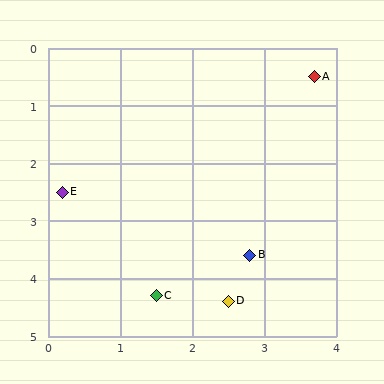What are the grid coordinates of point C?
Point C is at approximately (1.5, 4.3).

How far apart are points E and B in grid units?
Points E and B are about 2.8 grid units apart.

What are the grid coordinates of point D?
Point D is at approximately (2.5, 4.4).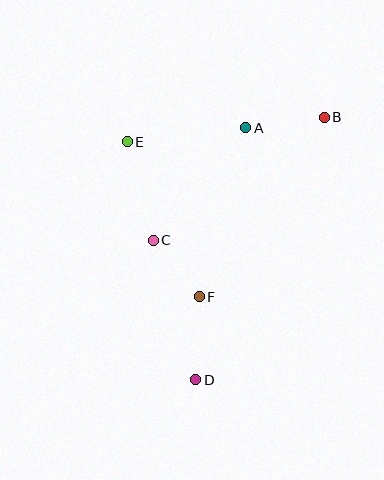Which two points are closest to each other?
Points C and F are closest to each other.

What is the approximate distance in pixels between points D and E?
The distance between D and E is approximately 247 pixels.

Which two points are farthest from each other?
Points B and D are farthest from each other.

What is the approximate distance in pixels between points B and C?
The distance between B and C is approximately 210 pixels.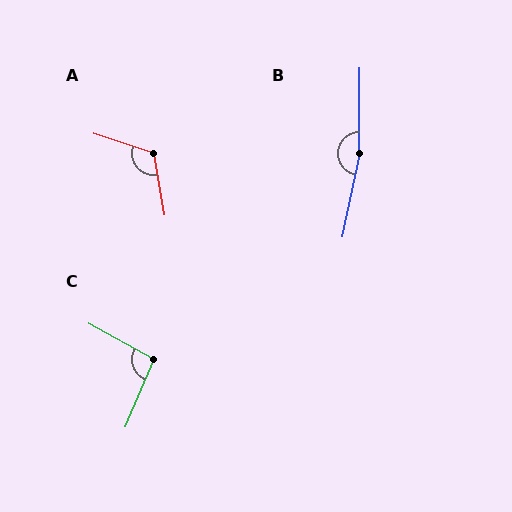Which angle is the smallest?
C, at approximately 96 degrees.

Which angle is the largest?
B, at approximately 169 degrees.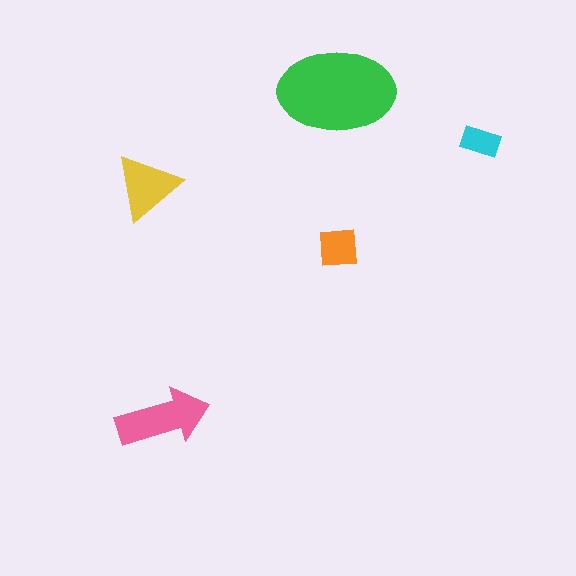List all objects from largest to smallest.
The green ellipse, the pink arrow, the yellow triangle, the orange square, the cyan rectangle.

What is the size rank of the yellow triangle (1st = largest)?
3rd.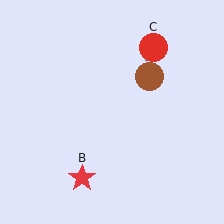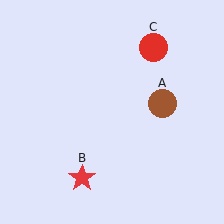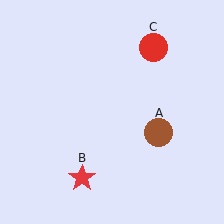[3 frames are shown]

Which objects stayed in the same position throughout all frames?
Red star (object B) and red circle (object C) remained stationary.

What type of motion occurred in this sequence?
The brown circle (object A) rotated clockwise around the center of the scene.